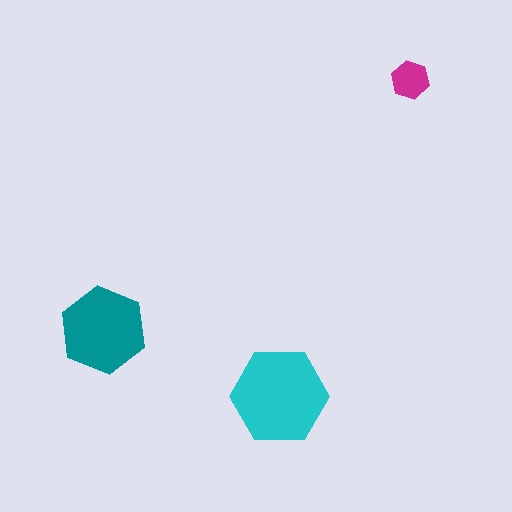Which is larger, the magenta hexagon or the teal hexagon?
The teal one.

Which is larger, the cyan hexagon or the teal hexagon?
The cyan one.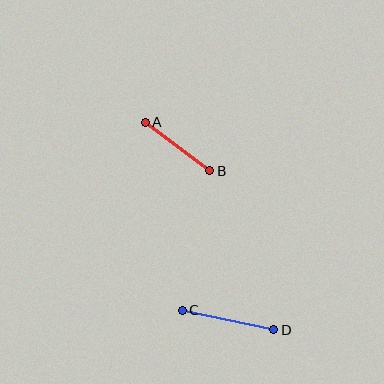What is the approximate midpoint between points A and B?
The midpoint is at approximately (177, 146) pixels.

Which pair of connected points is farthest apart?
Points C and D are farthest apart.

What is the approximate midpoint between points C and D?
The midpoint is at approximately (228, 320) pixels.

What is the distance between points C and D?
The distance is approximately 93 pixels.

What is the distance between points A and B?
The distance is approximately 81 pixels.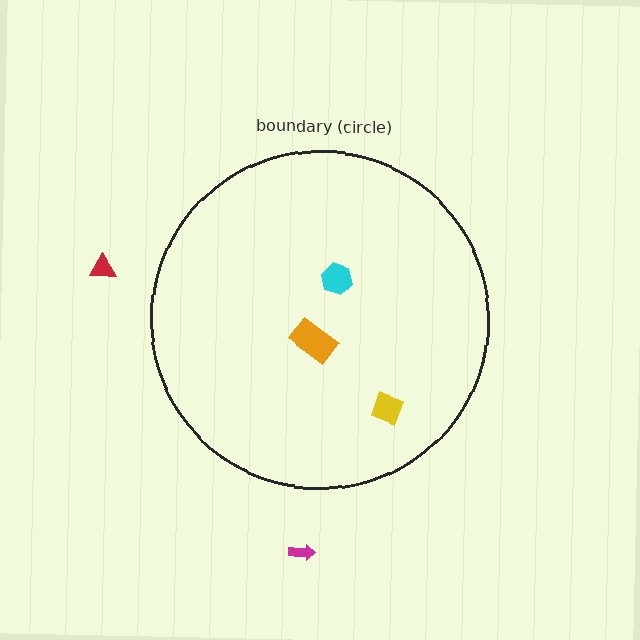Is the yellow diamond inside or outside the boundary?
Inside.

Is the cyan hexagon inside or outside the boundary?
Inside.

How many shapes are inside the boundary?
3 inside, 2 outside.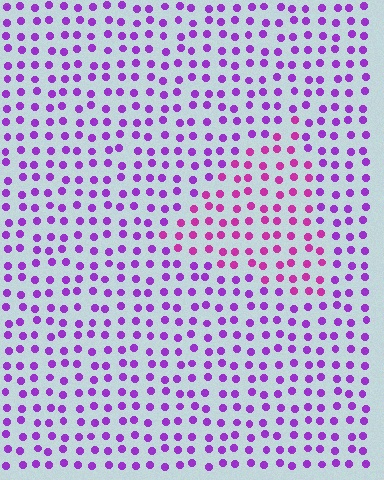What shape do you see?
I see a triangle.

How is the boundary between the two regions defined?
The boundary is defined purely by a slight shift in hue (about 32 degrees). Spacing, size, and orientation are identical on both sides.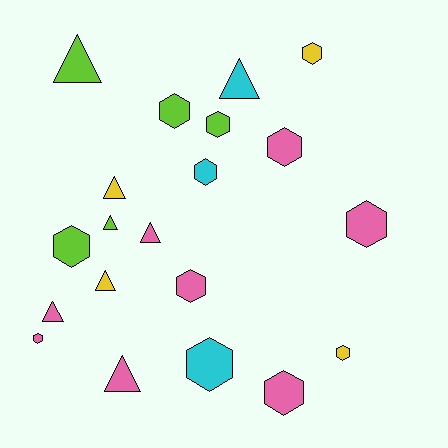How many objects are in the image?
There are 20 objects.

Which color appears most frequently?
Pink, with 8 objects.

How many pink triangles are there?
There are 3 pink triangles.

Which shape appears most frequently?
Hexagon, with 12 objects.